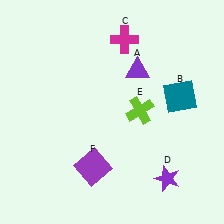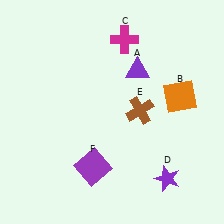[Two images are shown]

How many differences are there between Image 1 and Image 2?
There are 2 differences between the two images.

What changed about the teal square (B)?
In Image 1, B is teal. In Image 2, it changed to orange.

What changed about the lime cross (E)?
In Image 1, E is lime. In Image 2, it changed to brown.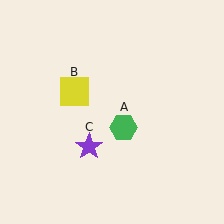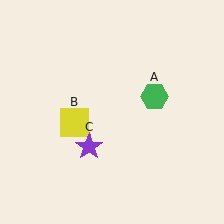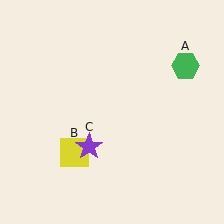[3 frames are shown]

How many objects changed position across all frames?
2 objects changed position: green hexagon (object A), yellow square (object B).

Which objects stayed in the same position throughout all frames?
Purple star (object C) remained stationary.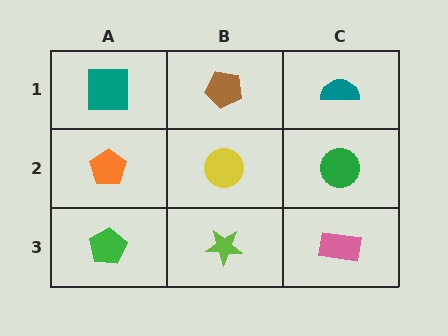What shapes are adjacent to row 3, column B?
A yellow circle (row 2, column B), a green pentagon (row 3, column A), a pink rectangle (row 3, column C).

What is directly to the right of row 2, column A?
A yellow circle.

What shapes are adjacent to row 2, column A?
A teal square (row 1, column A), a green pentagon (row 3, column A), a yellow circle (row 2, column B).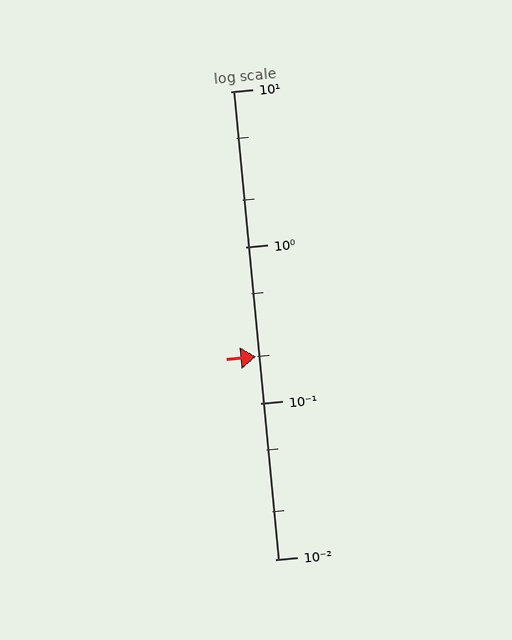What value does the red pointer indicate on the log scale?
The pointer indicates approximately 0.2.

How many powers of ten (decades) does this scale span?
The scale spans 3 decades, from 0.01 to 10.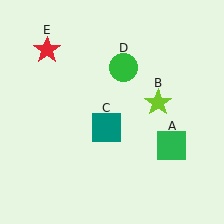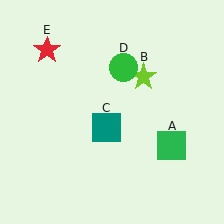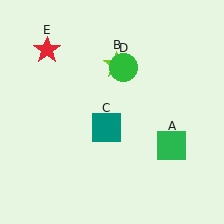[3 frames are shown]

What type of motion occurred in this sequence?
The lime star (object B) rotated counterclockwise around the center of the scene.